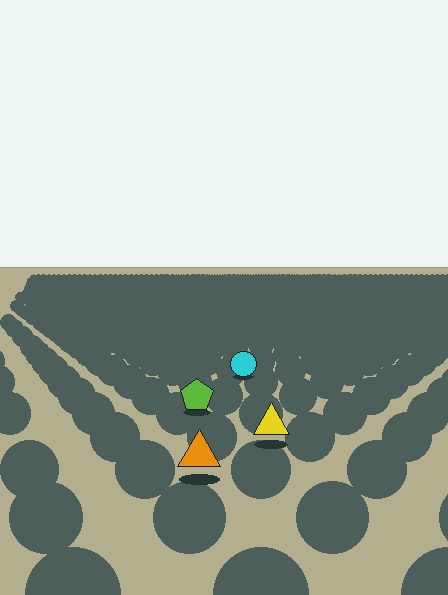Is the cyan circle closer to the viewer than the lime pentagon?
No. The lime pentagon is closer — you can tell from the texture gradient: the ground texture is coarser near it.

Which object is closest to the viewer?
The orange triangle is closest. The texture marks near it are larger and more spread out.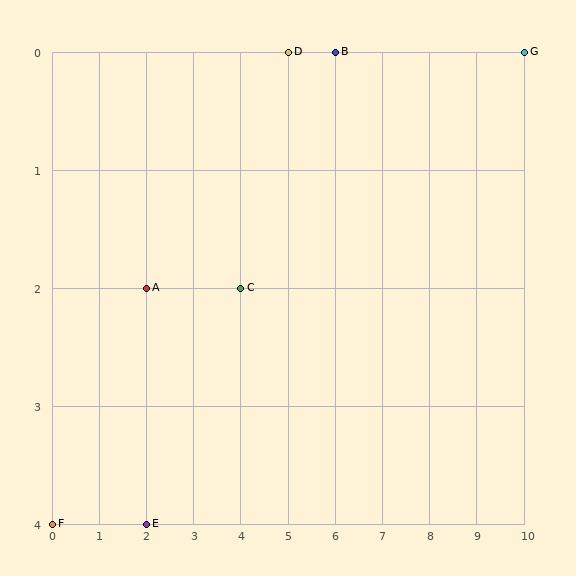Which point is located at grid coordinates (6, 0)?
Point B is at (6, 0).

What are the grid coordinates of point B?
Point B is at grid coordinates (6, 0).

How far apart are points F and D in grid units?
Points F and D are 5 columns and 4 rows apart (about 6.4 grid units diagonally).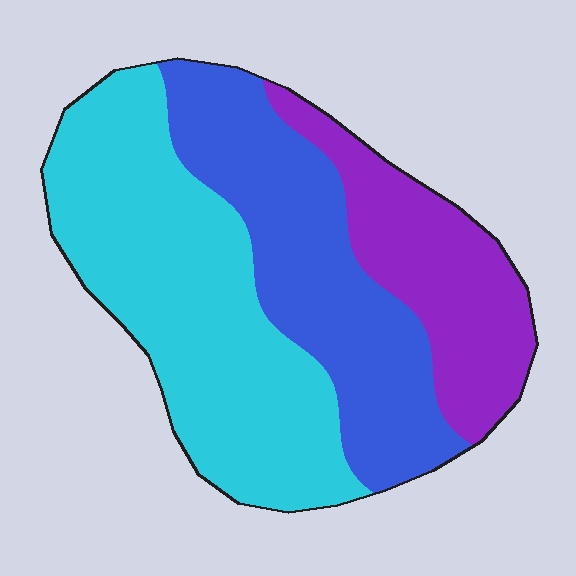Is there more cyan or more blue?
Cyan.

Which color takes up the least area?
Purple, at roughly 20%.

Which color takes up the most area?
Cyan, at roughly 45%.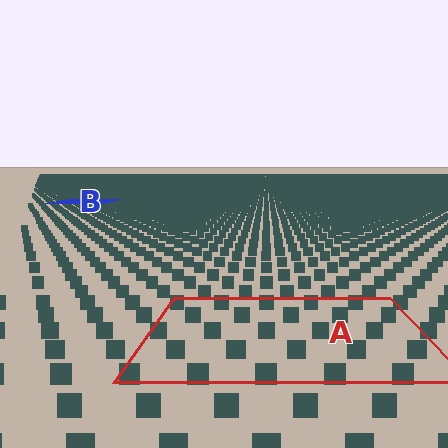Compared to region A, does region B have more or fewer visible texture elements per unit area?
Region B has more texture elements per unit area — they are packed more densely because it is farther away.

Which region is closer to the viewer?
Region A is closer. The texture elements there are larger and more spread out.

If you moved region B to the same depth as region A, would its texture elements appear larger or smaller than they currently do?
They would appear larger. At a closer depth, the same texture elements are projected at a bigger on-screen size.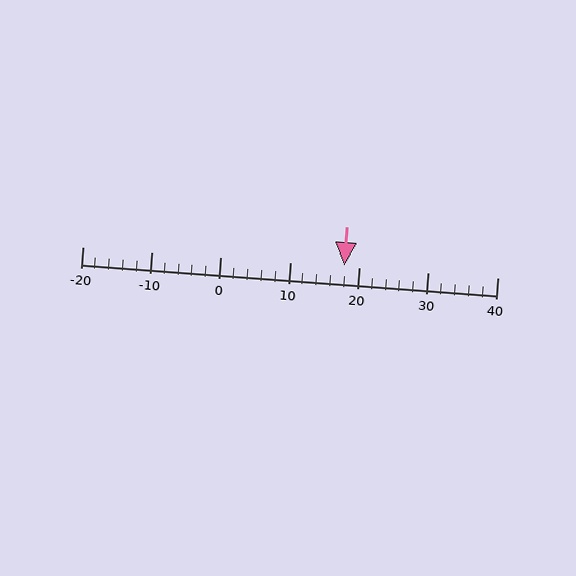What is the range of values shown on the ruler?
The ruler shows values from -20 to 40.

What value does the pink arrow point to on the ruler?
The pink arrow points to approximately 18.